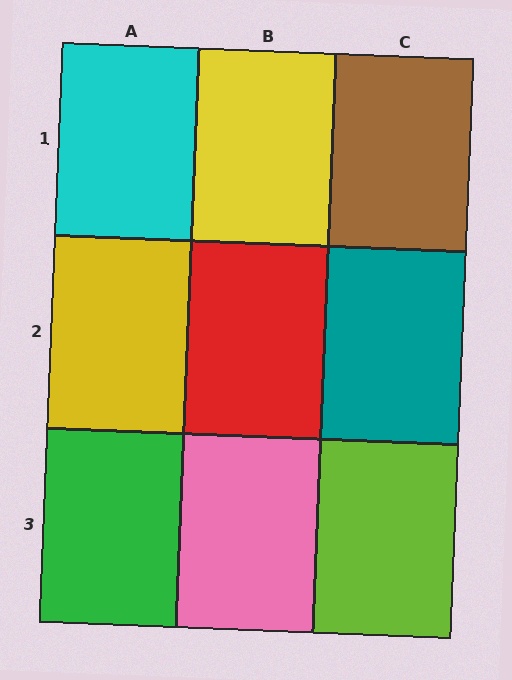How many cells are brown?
1 cell is brown.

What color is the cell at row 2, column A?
Yellow.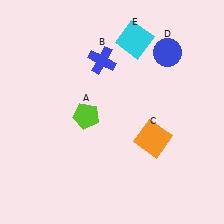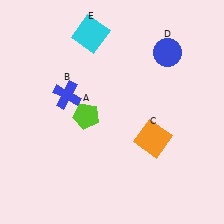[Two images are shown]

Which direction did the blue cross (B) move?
The blue cross (B) moved left.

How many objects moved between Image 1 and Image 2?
2 objects moved between the two images.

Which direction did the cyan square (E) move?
The cyan square (E) moved left.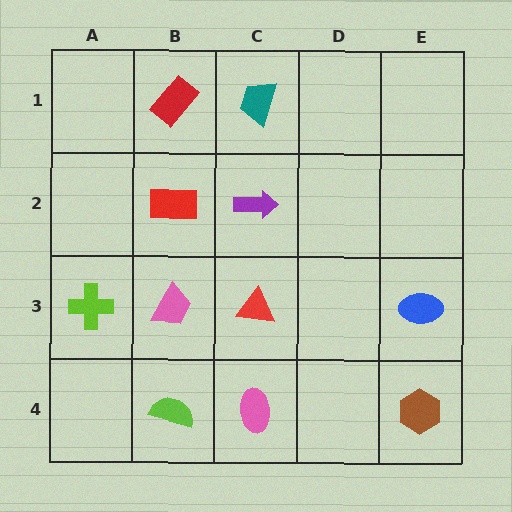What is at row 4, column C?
A pink ellipse.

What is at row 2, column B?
A red rectangle.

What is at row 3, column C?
A red triangle.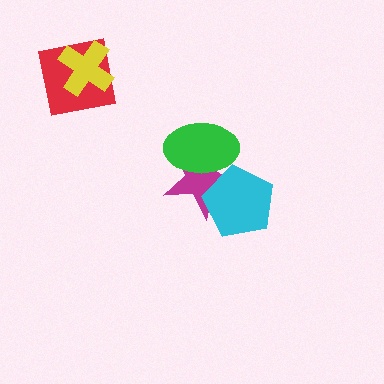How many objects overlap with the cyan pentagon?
2 objects overlap with the cyan pentagon.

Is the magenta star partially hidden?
Yes, it is partially covered by another shape.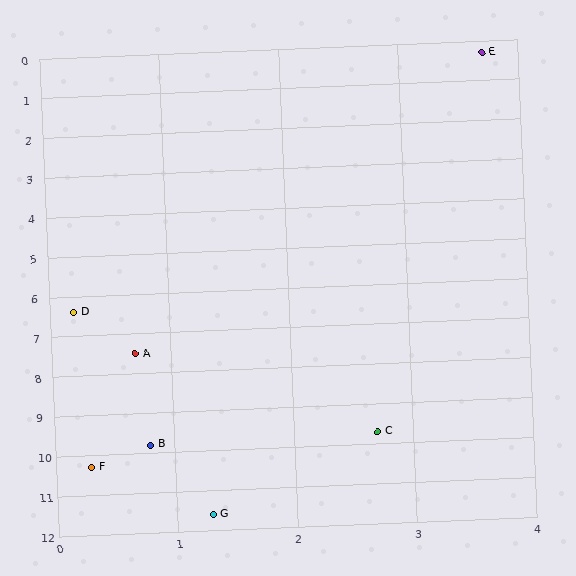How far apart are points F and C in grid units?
Points F and C are about 2.5 grid units apart.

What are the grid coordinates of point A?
Point A is at approximately (0.7, 7.5).